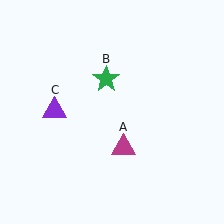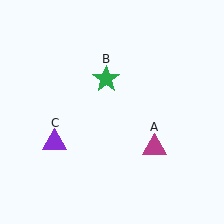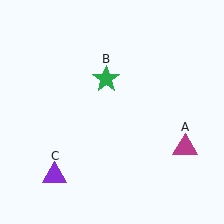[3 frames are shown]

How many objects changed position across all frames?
2 objects changed position: magenta triangle (object A), purple triangle (object C).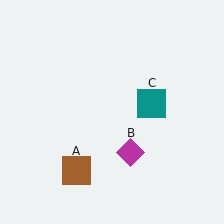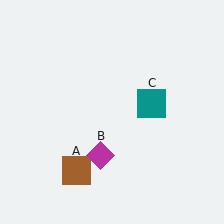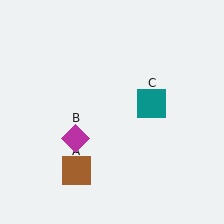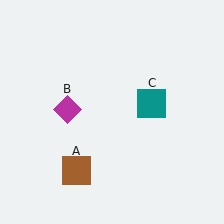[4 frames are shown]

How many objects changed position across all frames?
1 object changed position: magenta diamond (object B).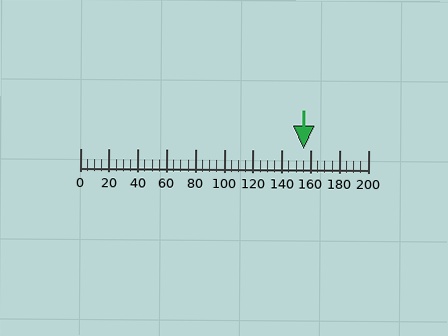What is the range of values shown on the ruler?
The ruler shows values from 0 to 200.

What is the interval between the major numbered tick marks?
The major tick marks are spaced 20 units apart.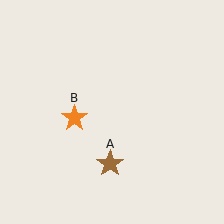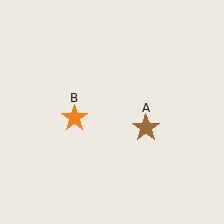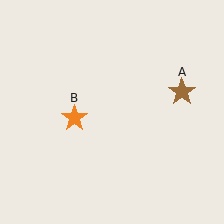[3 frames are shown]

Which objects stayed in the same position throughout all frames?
Orange star (object B) remained stationary.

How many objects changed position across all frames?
1 object changed position: brown star (object A).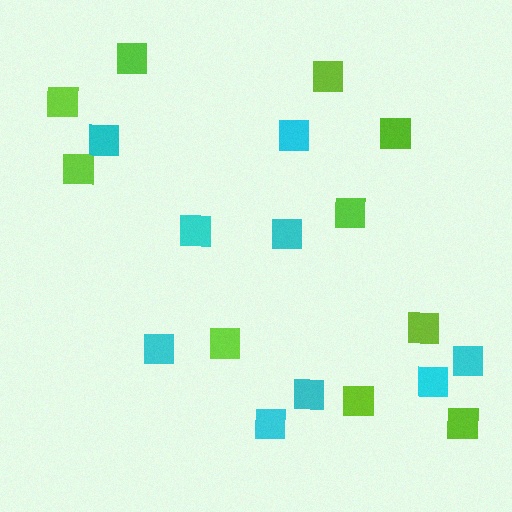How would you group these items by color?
There are 2 groups: one group of lime squares (10) and one group of cyan squares (9).